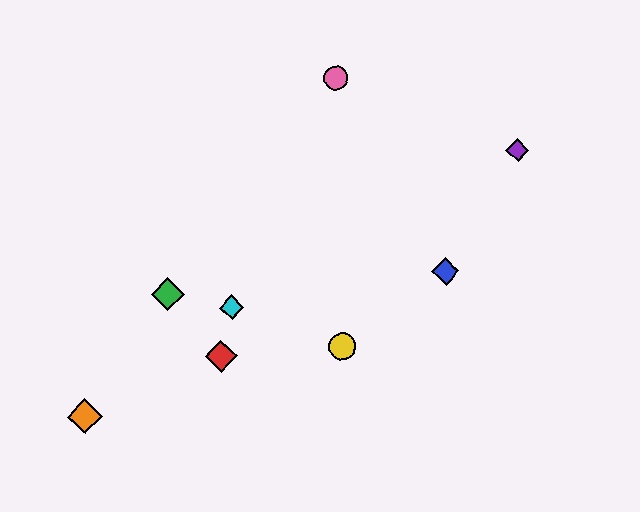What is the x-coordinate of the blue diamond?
The blue diamond is at x≈446.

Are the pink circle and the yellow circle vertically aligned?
Yes, both are at x≈336.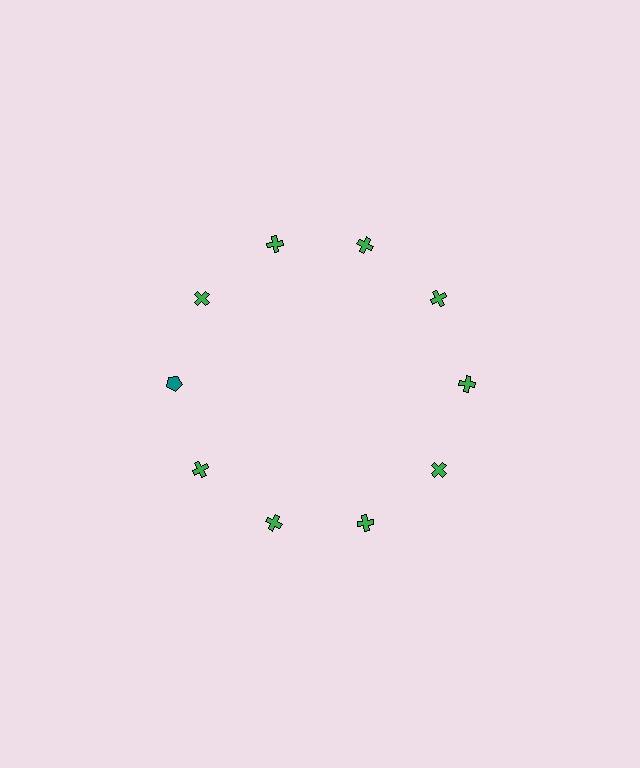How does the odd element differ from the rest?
It differs in both color (teal instead of green) and shape (pentagon instead of cross).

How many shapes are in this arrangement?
There are 10 shapes arranged in a ring pattern.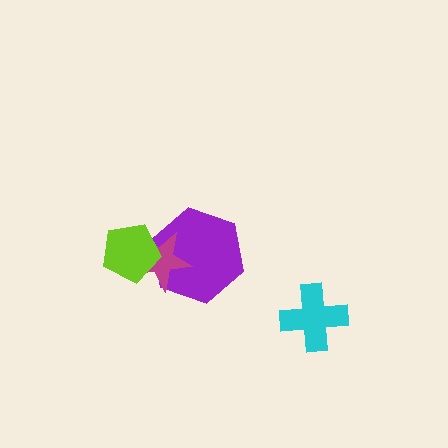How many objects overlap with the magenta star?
2 objects overlap with the magenta star.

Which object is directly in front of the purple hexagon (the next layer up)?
The magenta star is directly in front of the purple hexagon.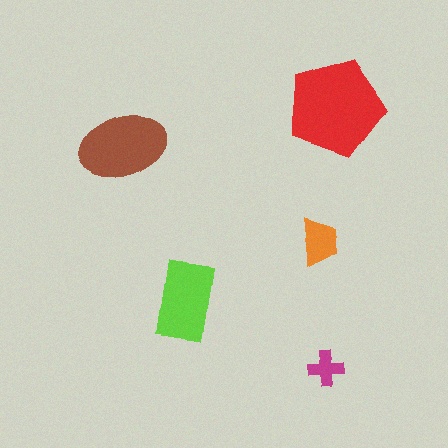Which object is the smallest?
The magenta cross.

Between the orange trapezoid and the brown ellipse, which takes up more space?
The brown ellipse.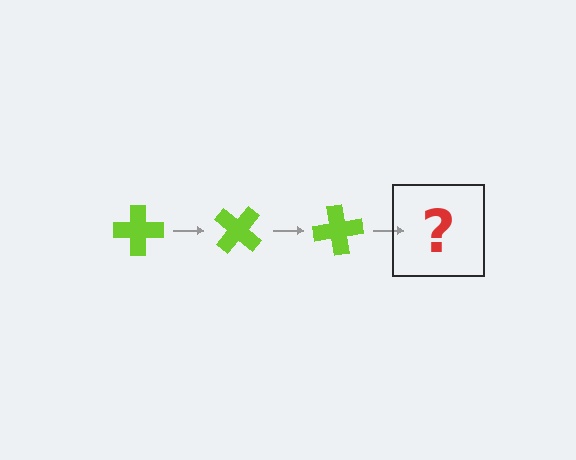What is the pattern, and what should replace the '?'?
The pattern is that the cross rotates 40 degrees each step. The '?' should be a lime cross rotated 120 degrees.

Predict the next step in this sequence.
The next step is a lime cross rotated 120 degrees.